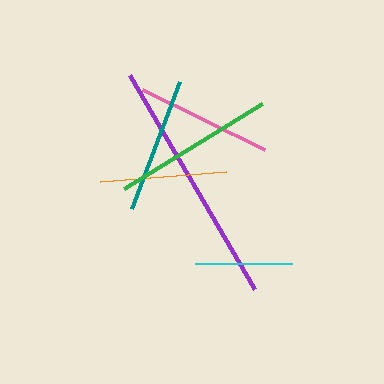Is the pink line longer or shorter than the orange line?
The pink line is longer than the orange line.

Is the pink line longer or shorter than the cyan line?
The pink line is longer than the cyan line.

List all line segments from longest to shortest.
From longest to shortest: purple, green, pink, teal, orange, cyan.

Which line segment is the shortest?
The cyan line is the shortest at approximately 97 pixels.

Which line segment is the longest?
The purple line is the longest at approximately 248 pixels.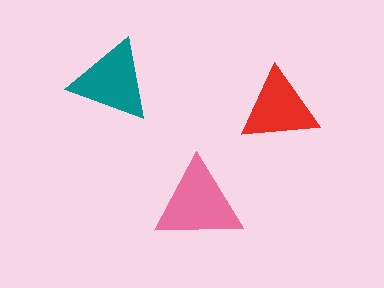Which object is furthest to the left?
The teal triangle is leftmost.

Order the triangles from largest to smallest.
the pink one, the teal one, the red one.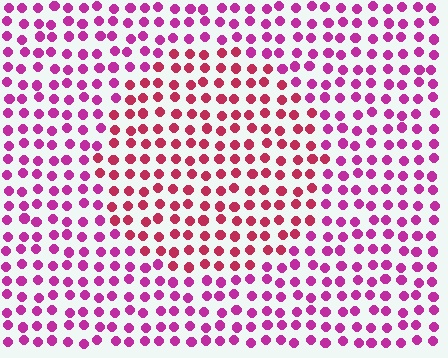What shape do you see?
I see a circle.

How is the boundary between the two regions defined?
The boundary is defined purely by a slight shift in hue (about 30 degrees). Spacing, size, and orientation are identical on both sides.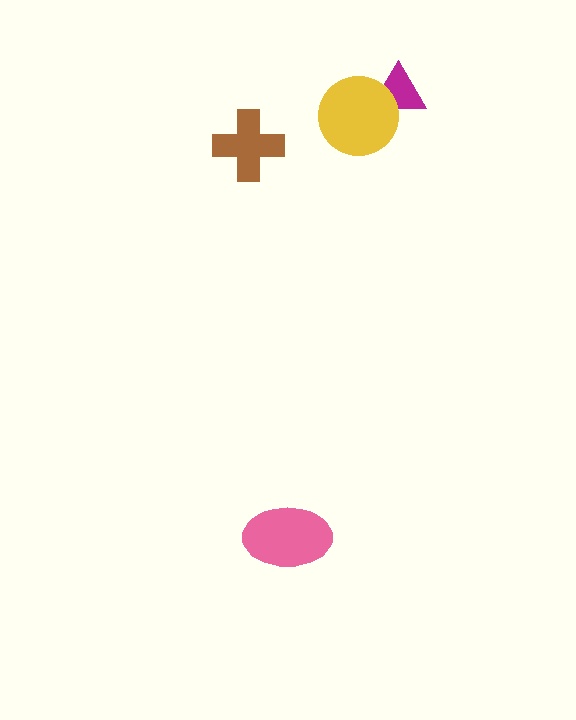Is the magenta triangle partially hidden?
Yes, it is partially covered by another shape.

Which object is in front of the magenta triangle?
The yellow circle is in front of the magenta triangle.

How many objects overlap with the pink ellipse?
0 objects overlap with the pink ellipse.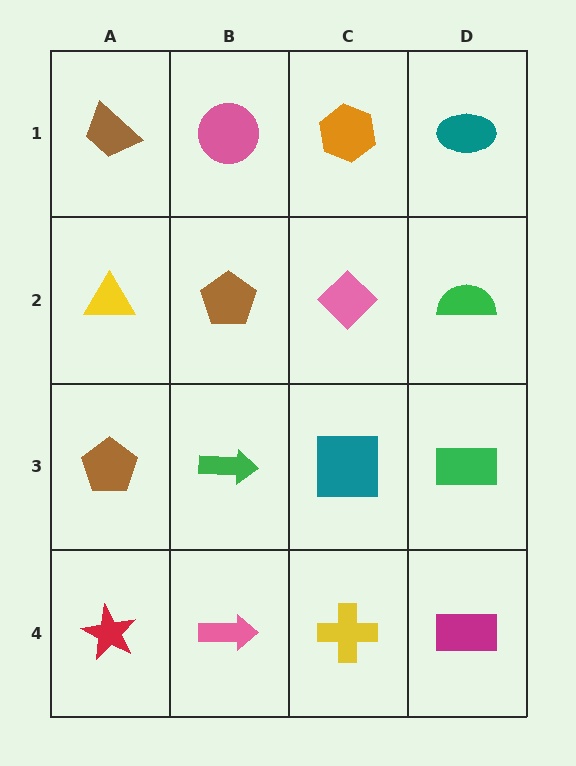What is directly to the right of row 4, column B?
A yellow cross.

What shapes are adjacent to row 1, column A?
A yellow triangle (row 2, column A), a pink circle (row 1, column B).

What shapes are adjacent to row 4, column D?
A green rectangle (row 3, column D), a yellow cross (row 4, column C).